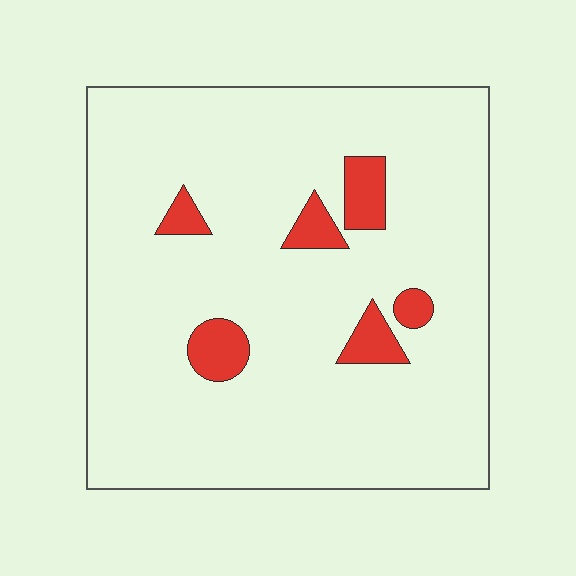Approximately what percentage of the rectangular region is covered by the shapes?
Approximately 10%.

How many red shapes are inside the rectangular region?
6.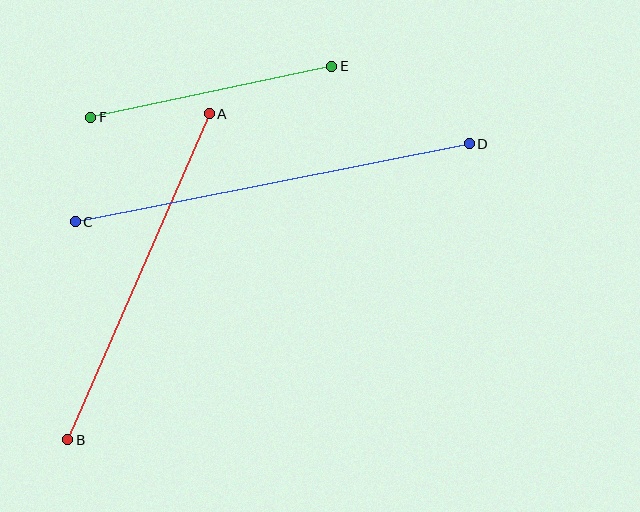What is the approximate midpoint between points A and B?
The midpoint is at approximately (138, 277) pixels.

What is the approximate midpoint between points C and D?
The midpoint is at approximately (272, 183) pixels.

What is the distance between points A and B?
The distance is approximately 356 pixels.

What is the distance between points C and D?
The distance is approximately 402 pixels.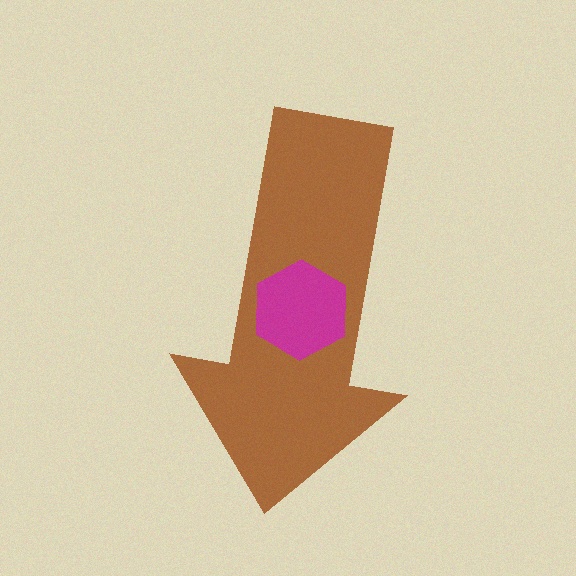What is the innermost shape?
The magenta hexagon.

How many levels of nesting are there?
2.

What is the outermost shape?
The brown arrow.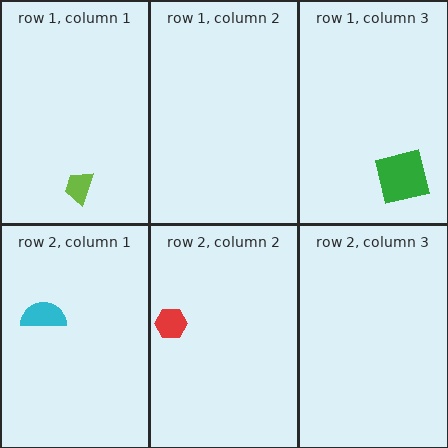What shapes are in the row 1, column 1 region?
The lime trapezoid.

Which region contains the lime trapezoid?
The row 1, column 1 region.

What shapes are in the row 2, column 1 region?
The cyan semicircle.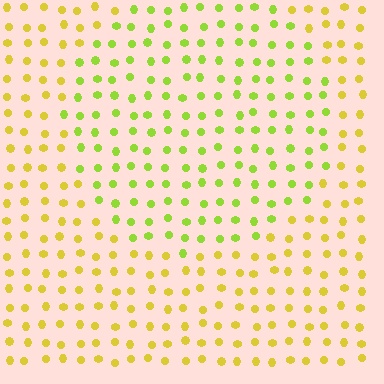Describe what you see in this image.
The image is filled with small yellow elements in a uniform arrangement. A circle-shaped region is visible where the elements are tinted to a slightly different hue, forming a subtle color boundary.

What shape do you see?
I see a circle.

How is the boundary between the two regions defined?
The boundary is defined purely by a slight shift in hue (about 32 degrees). Spacing, size, and orientation are identical on both sides.